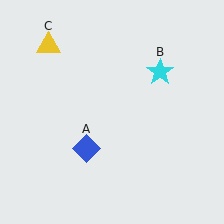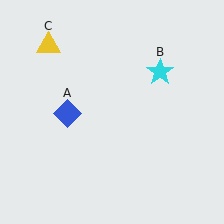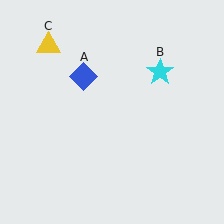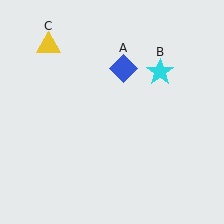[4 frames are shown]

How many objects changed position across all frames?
1 object changed position: blue diamond (object A).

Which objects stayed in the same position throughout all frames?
Cyan star (object B) and yellow triangle (object C) remained stationary.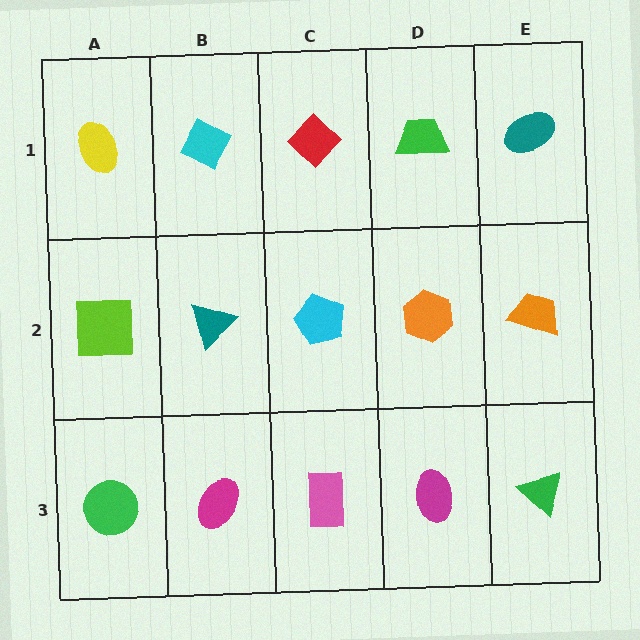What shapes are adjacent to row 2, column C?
A red diamond (row 1, column C), a pink rectangle (row 3, column C), a teal triangle (row 2, column B), an orange hexagon (row 2, column D).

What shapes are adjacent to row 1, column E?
An orange trapezoid (row 2, column E), a green trapezoid (row 1, column D).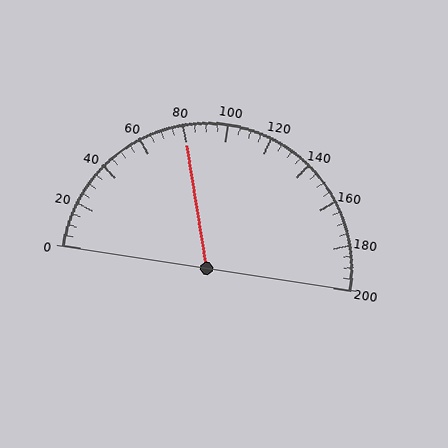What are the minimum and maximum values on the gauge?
The gauge ranges from 0 to 200.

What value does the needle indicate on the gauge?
The needle indicates approximately 80.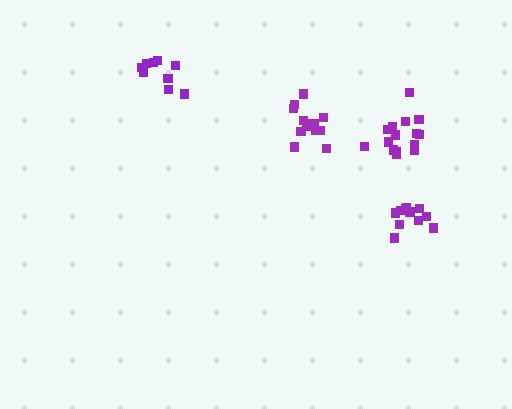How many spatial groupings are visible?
There are 4 spatial groupings.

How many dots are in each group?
Group 1: 11 dots, Group 2: 15 dots, Group 3: 15 dots, Group 4: 9 dots (50 total).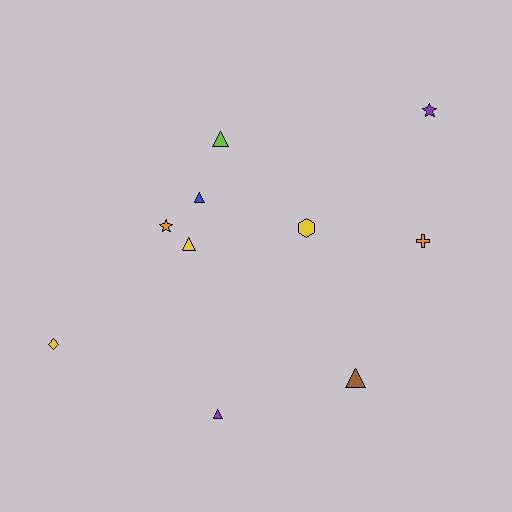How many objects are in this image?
There are 10 objects.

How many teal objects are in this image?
There are no teal objects.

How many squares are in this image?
There are no squares.